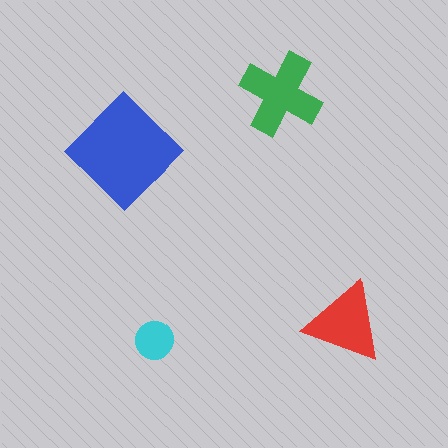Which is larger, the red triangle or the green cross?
The green cross.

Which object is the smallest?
The cyan circle.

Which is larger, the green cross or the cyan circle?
The green cross.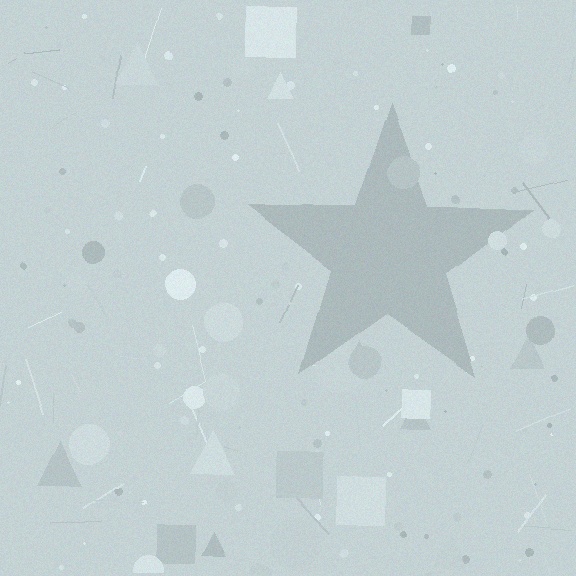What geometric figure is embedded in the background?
A star is embedded in the background.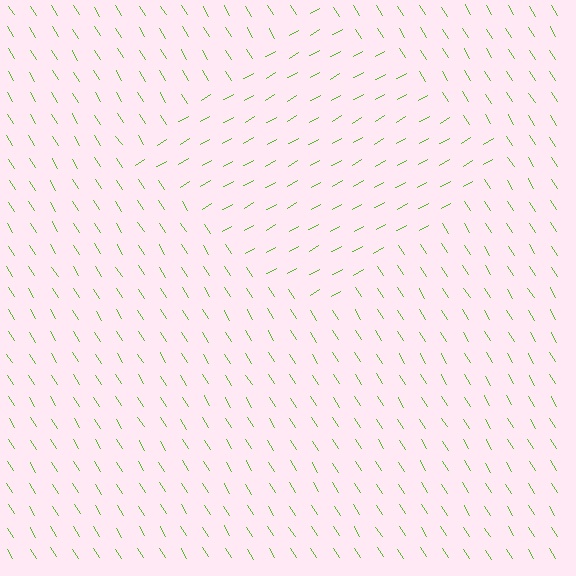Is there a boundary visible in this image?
Yes, there is a texture boundary formed by a change in line orientation.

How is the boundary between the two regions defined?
The boundary is defined purely by a change in line orientation (approximately 88 degrees difference). All lines are the same color and thickness.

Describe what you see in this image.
The image is filled with small lime line segments. A diamond region in the image has lines oriented differently from the surrounding lines, creating a visible texture boundary.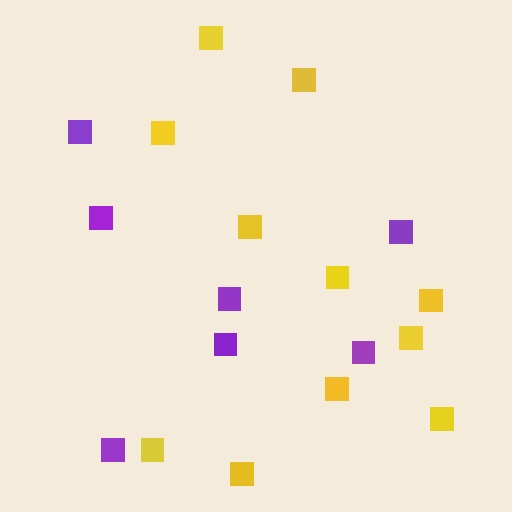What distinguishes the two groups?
There are 2 groups: one group of yellow squares (11) and one group of purple squares (7).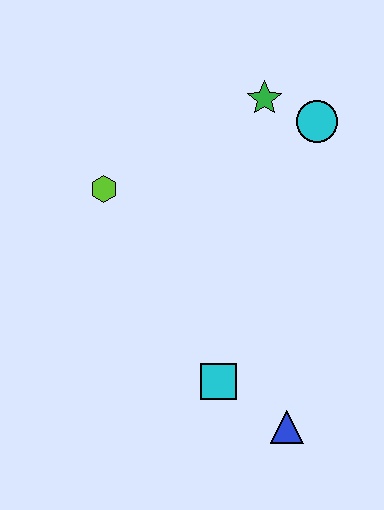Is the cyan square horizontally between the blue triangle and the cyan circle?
No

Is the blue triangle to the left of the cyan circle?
Yes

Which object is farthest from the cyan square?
The green star is farthest from the cyan square.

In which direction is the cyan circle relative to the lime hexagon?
The cyan circle is to the right of the lime hexagon.